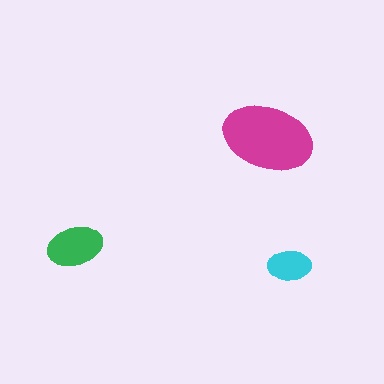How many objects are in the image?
There are 3 objects in the image.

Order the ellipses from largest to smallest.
the magenta one, the green one, the cyan one.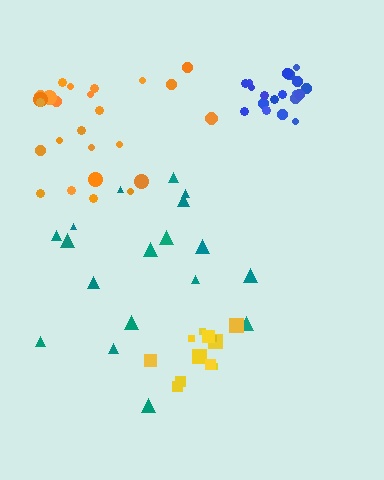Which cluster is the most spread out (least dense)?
Teal.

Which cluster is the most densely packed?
Blue.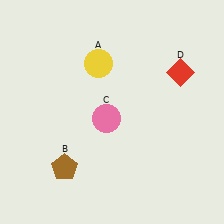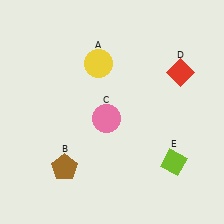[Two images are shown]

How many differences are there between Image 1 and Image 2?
There is 1 difference between the two images.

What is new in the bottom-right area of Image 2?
A lime diamond (E) was added in the bottom-right area of Image 2.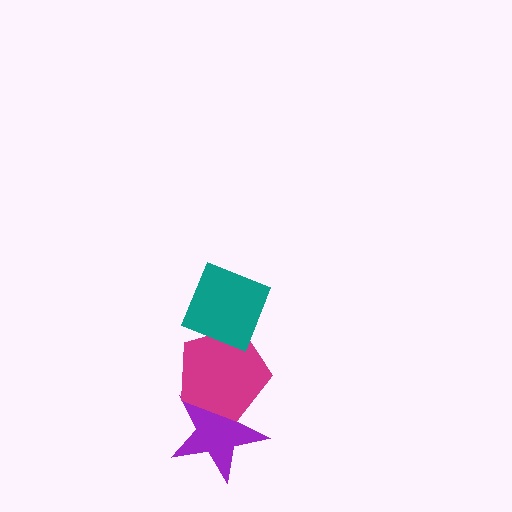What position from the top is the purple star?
The purple star is 3rd from the top.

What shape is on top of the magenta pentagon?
The teal diamond is on top of the magenta pentagon.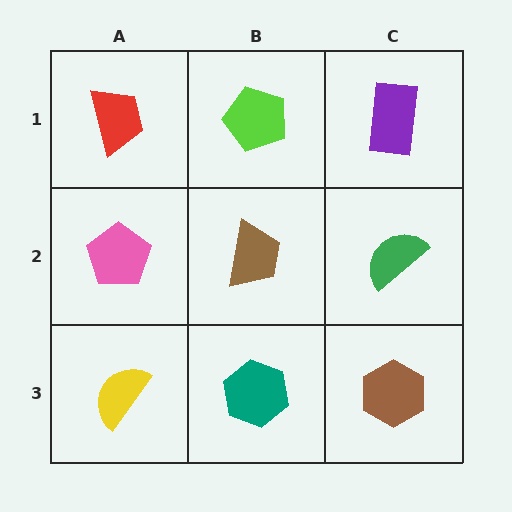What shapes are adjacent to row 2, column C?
A purple rectangle (row 1, column C), a brown hexagon (row 3, column C), a brown trapezoid (row 2, column B).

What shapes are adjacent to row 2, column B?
A lime pentagon (row 1, column B), a teal hexagon (row 3, column B), a pink pentagon (row 2, column A), a green semicircle (row 2, column C).